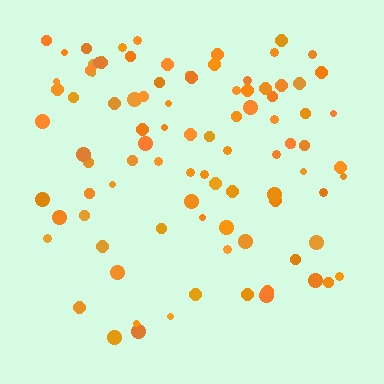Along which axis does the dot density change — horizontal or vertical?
Vertical.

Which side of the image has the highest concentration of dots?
The top.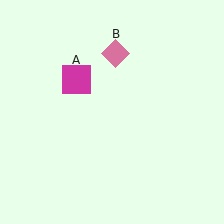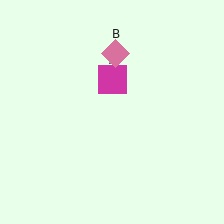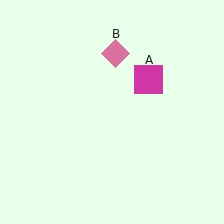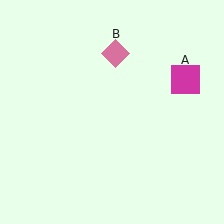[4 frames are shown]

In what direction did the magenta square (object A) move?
The magenta square (object A) moved right.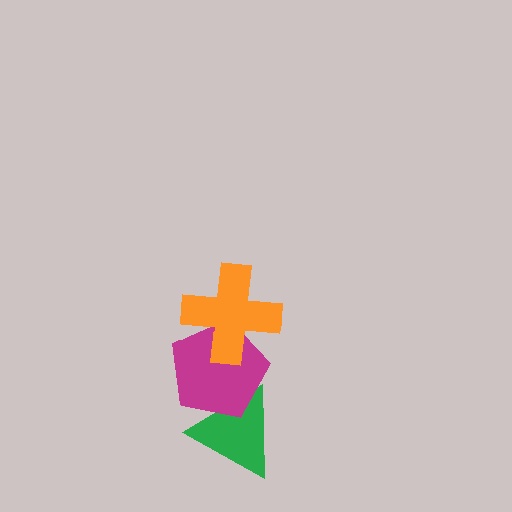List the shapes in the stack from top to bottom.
From top to bottom: the orange cross, the magenta pentagon, the green triangle.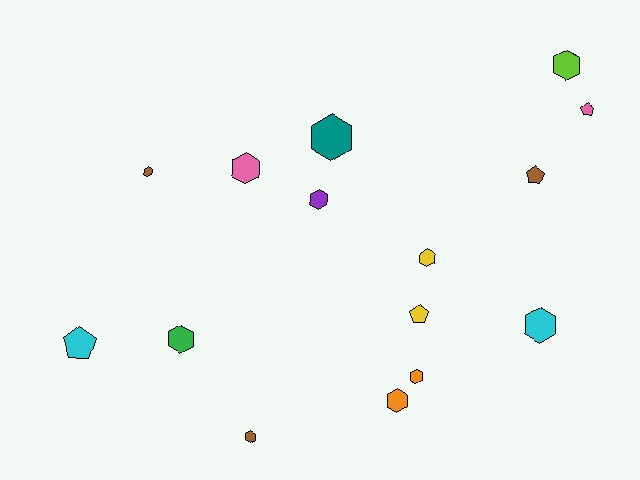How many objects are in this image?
There are 15 objects.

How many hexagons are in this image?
There are 11 hexagons.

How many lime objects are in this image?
There is 1 lime object.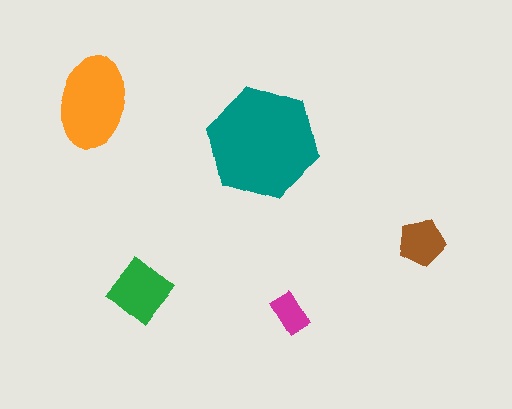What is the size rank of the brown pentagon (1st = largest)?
4th.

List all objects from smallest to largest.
The magenta rectangle, the brown pentagon, the green diamond, the orange ellipse, the teal hexagon.